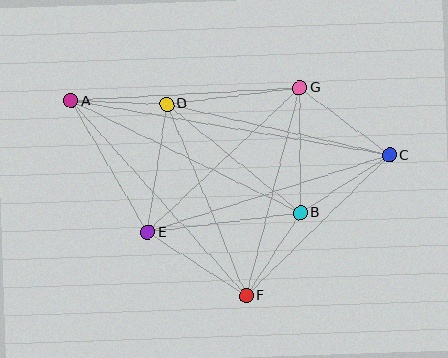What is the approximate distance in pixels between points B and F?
The distance between B and F is approximately 99 pixels.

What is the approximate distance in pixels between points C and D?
The distance between C and D is approximately 229 pixels.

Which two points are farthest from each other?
Points A and C are farthest from each other.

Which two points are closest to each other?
Points A and D are closest to each other.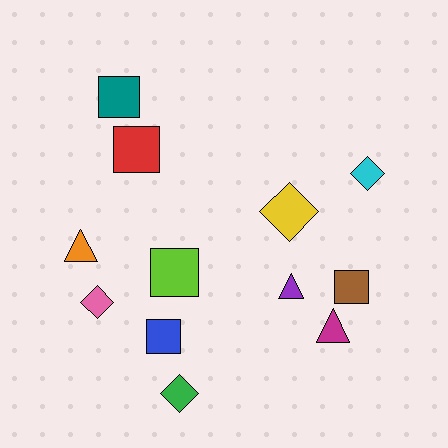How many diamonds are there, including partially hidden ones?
There are 4 diamonds.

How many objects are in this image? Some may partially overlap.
There are 12 objects.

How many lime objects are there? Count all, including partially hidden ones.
There is 1 lime object.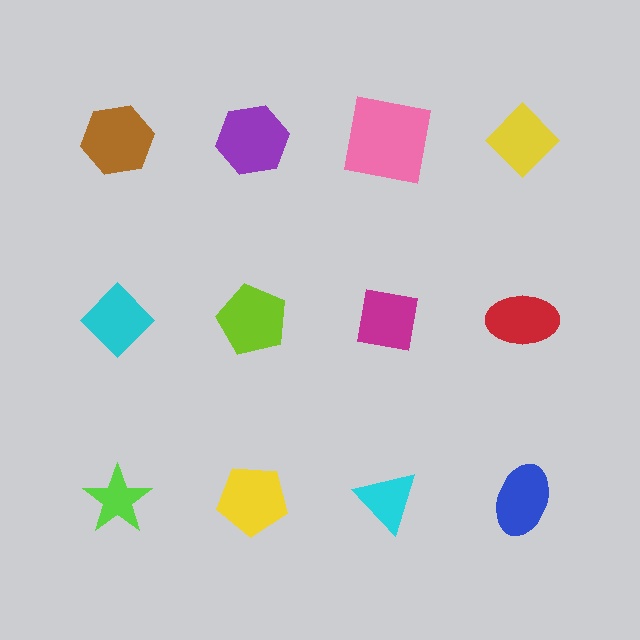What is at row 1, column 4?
A yellow diamond.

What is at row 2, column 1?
A cyan diamond.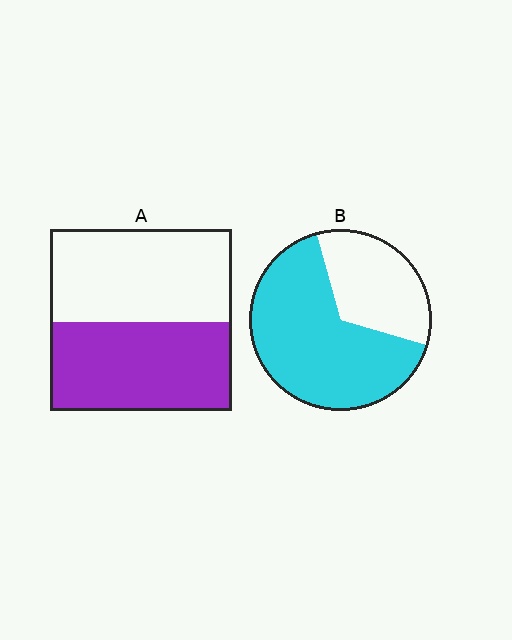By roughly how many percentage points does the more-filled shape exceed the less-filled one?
By roughly 15 percentage points (B over A).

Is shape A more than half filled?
Roughly half.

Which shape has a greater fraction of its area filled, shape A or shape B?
Shape B.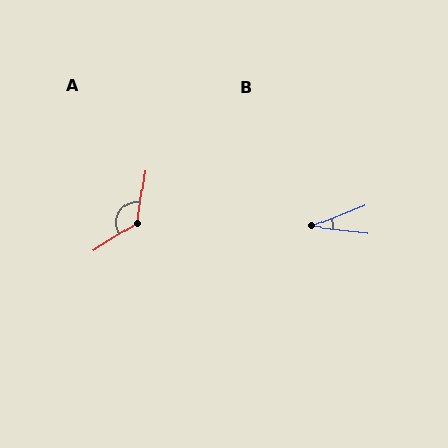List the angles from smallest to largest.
B (28°), A (131°).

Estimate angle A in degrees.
Approximately 131 degrees.